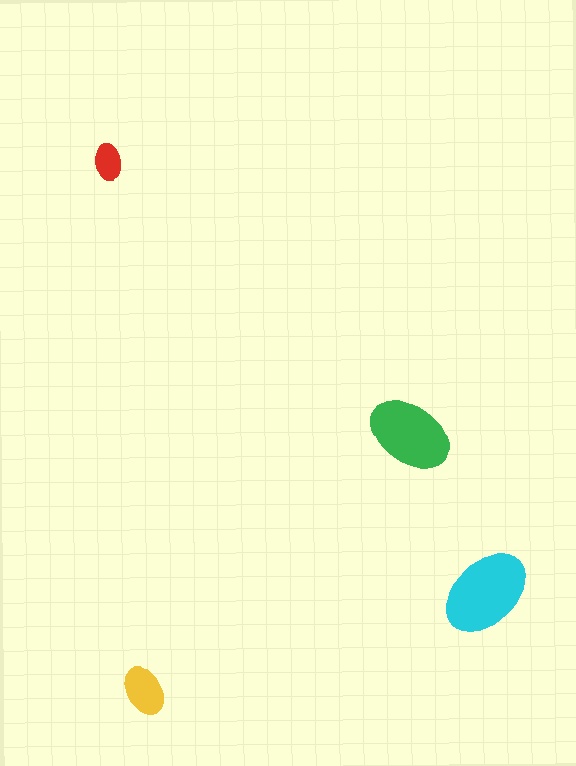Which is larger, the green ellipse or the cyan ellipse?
The cyan one.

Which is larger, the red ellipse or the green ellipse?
The green one.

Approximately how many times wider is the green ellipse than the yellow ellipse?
About 1.5 times wider.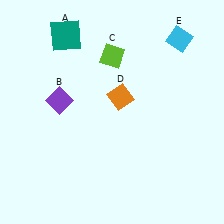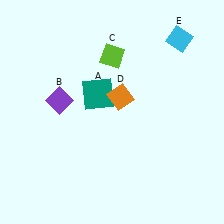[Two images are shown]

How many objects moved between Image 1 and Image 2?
1 object moved between the two images.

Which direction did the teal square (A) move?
The teal square (A) moved down.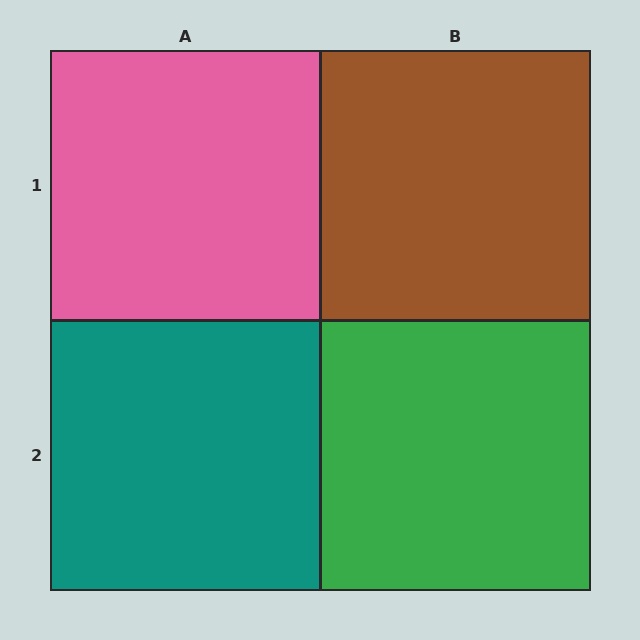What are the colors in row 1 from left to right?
Pink, brown.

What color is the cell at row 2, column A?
Teal.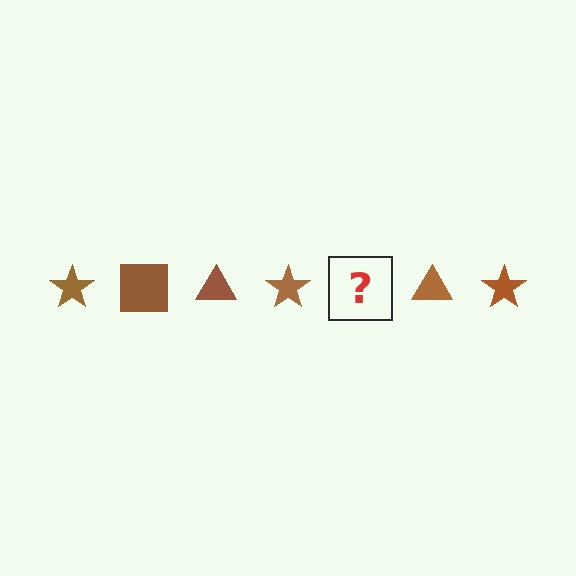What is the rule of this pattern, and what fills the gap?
The rule is that the pattern cycles through star, square, triangle shapes in brown. The gap should be filled with a brown square.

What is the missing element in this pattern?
The missing element is a brown square.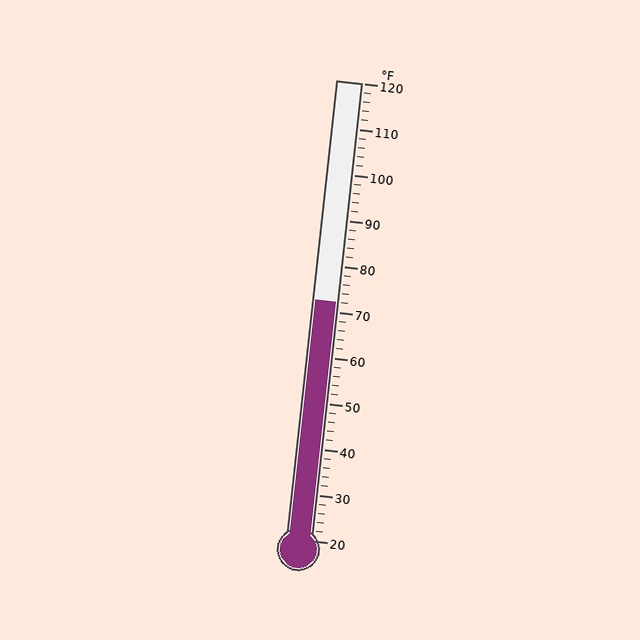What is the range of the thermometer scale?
The thermometer scale ranges from 20°F to 120°F.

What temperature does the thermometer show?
The thermometer shows approximately 72°F.